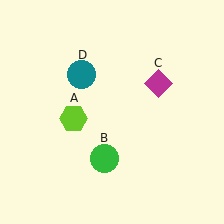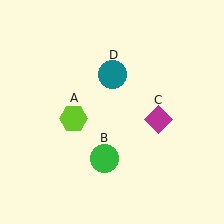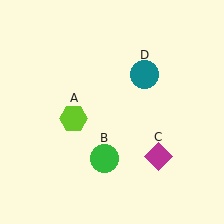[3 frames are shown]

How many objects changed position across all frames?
2 objects changed position: magenta diamond (object C), teal circle (object D).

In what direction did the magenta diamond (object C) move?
The magenta diamond (object C) moved down.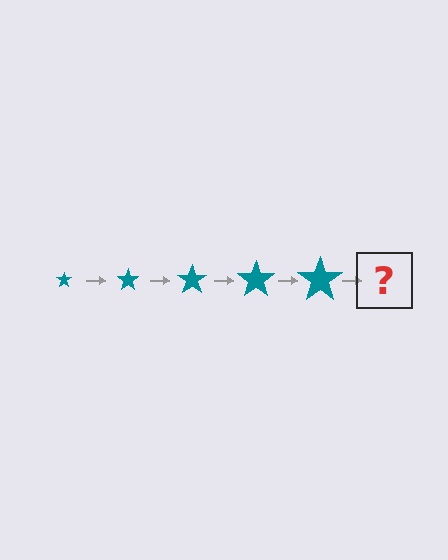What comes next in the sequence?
The next element should be a teal star, larger than the previous one.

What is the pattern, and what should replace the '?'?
The pattern is that the star gets progressively larger each step. The '?' should be a teal star, larger than the previous one.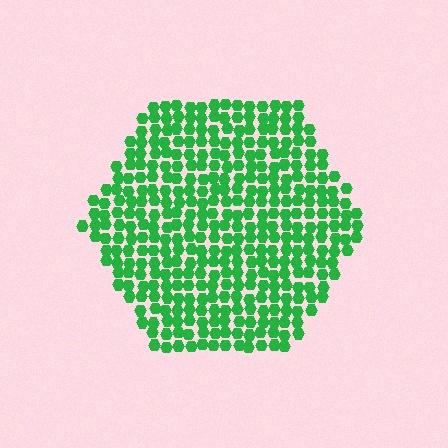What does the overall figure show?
The overall figure shows a hexagon.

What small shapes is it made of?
It is made of small hexagons.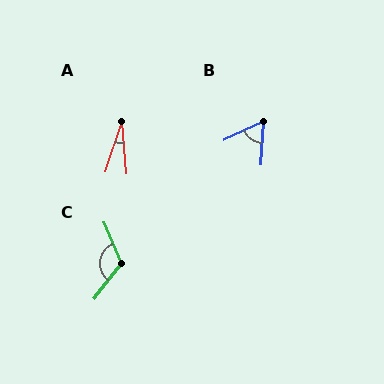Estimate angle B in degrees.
Approximately 61 degrees.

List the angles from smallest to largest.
A (22°), B (61°), C (119°).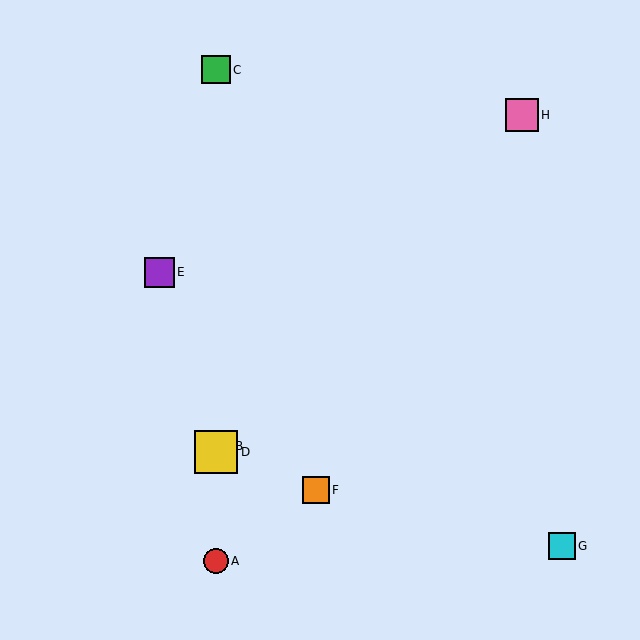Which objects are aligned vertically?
Objects A, B, C, D are aligned vertically.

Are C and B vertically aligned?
Yes, both are at x≈216.